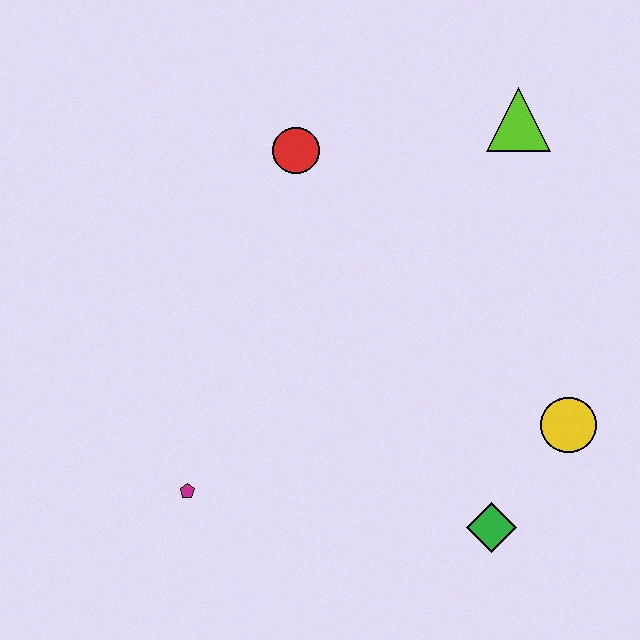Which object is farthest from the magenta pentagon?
The lime triangle is farthest from the magenta pentagon.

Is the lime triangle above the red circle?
Yes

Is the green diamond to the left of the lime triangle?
Yes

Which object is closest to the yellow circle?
The green diamond is closest to the yellow circle.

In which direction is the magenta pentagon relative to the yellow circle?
The magenta pentagon is to the left of the yellow circle.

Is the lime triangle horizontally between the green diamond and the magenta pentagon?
No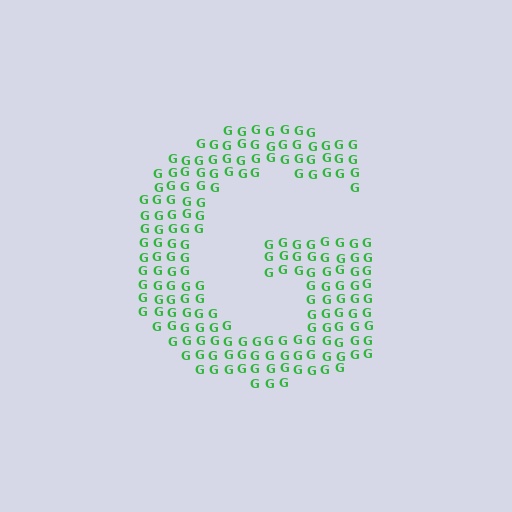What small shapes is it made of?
It is made of small letter G's.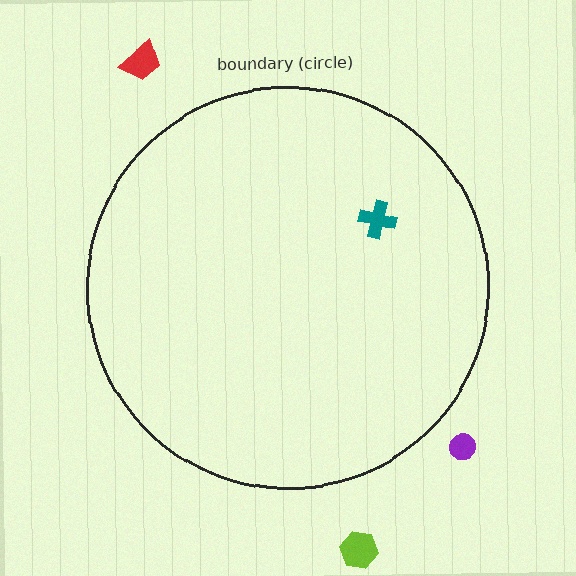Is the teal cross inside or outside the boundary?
Inside.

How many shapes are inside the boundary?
1 inside, 3 outside.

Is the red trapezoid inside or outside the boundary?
Outside.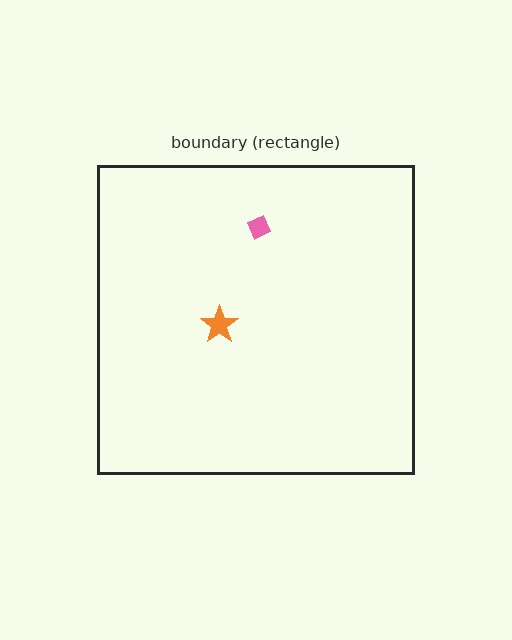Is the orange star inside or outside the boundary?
Inside.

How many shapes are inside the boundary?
2 inside, 0 outside.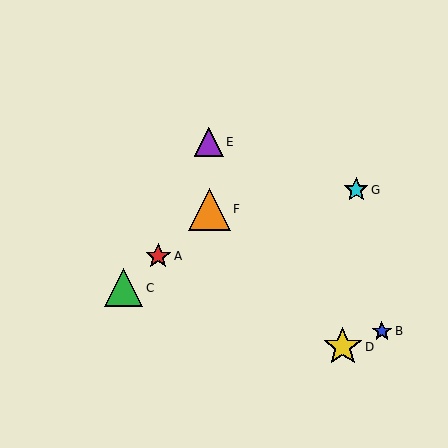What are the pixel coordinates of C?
Object C is at (124, 288).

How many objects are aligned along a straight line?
3 objects (A, C, F) are aligned along a straight line.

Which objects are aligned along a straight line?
Objects A, C, F are aligned along a straight line.